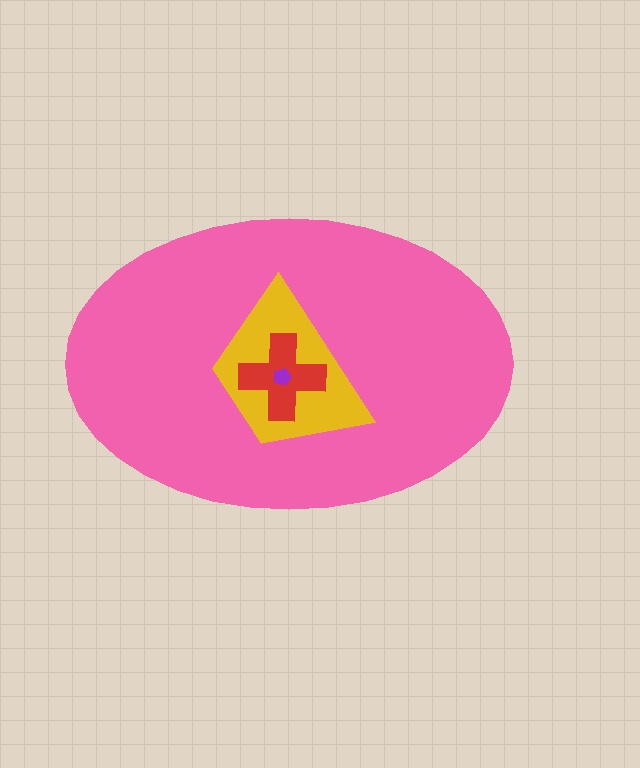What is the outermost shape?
The pink ellipse.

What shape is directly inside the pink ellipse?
The yellow trapezoid.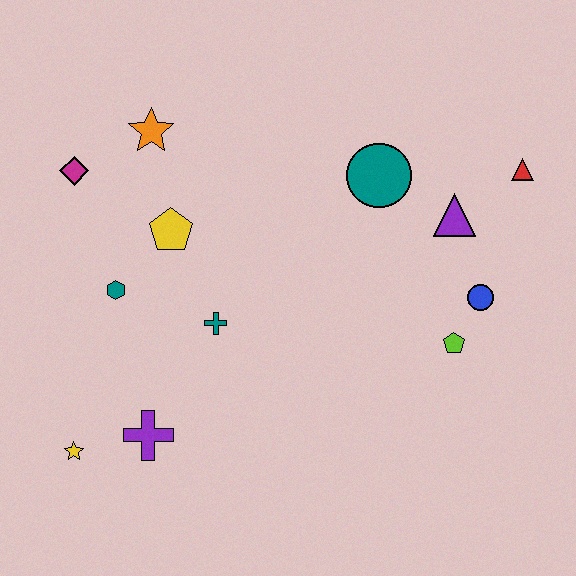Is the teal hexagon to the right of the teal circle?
No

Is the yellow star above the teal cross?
No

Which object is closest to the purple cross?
The yellow star is closest to the purple cross.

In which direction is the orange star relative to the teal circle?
The orange star is to the left of the teal circle.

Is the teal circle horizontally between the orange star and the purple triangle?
Yes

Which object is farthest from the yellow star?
The red triangle is farthest from the yellow star.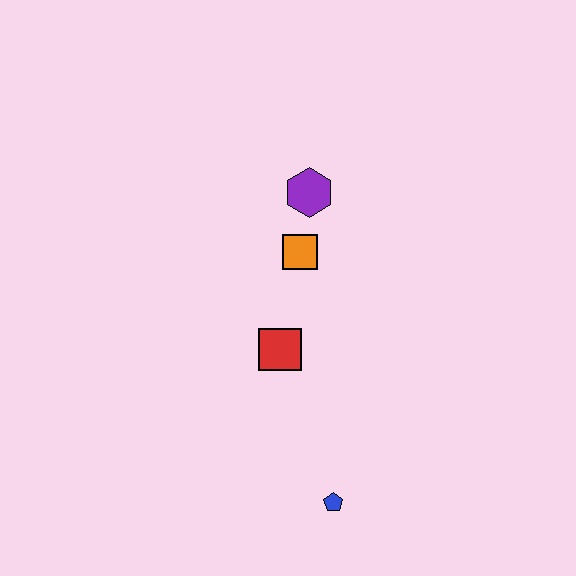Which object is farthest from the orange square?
The blue pentagon is farthest from the orange square.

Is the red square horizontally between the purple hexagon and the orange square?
No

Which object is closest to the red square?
The orange square is closest to the red square.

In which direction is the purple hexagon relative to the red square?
The purple hexagon is above the red square.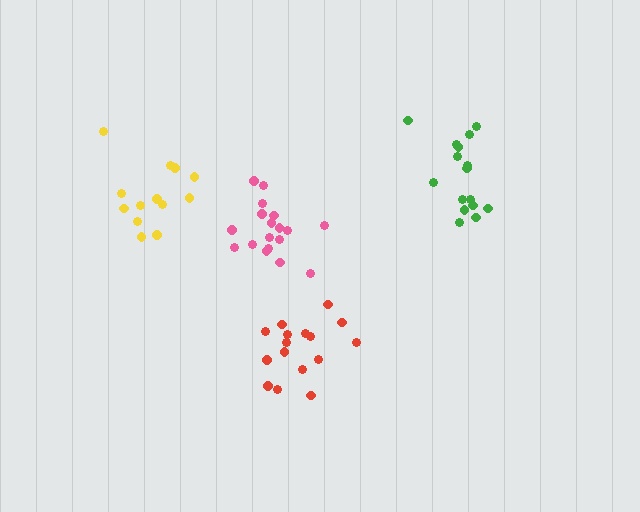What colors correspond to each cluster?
The clusters are colored: yellow, green, red, pink.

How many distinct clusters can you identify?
There are 4 distinct clusters.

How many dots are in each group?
Group 1: 13 dots, Group 2: 16 dots, Group 3: 16 dots, Group 4: 18 dots (63 total).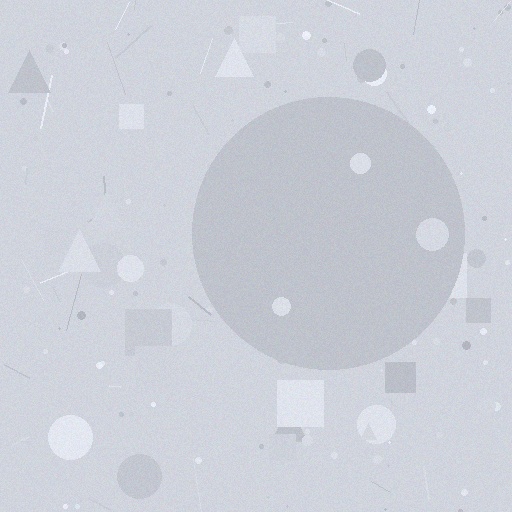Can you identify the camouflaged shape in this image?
The camouflaged shape is a circle.